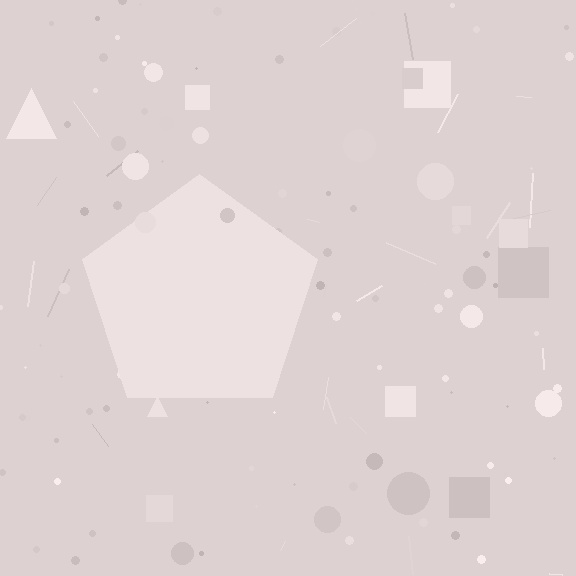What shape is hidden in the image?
A pentagon is hidden in the image.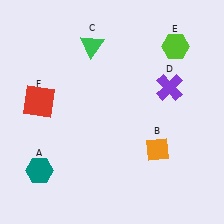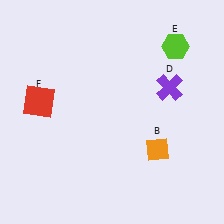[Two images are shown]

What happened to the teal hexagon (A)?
The teal hexagon (A) was removed in Image 2. It was in the bottom-left area of Image 1.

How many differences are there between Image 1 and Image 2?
There are 2 differences between the two images.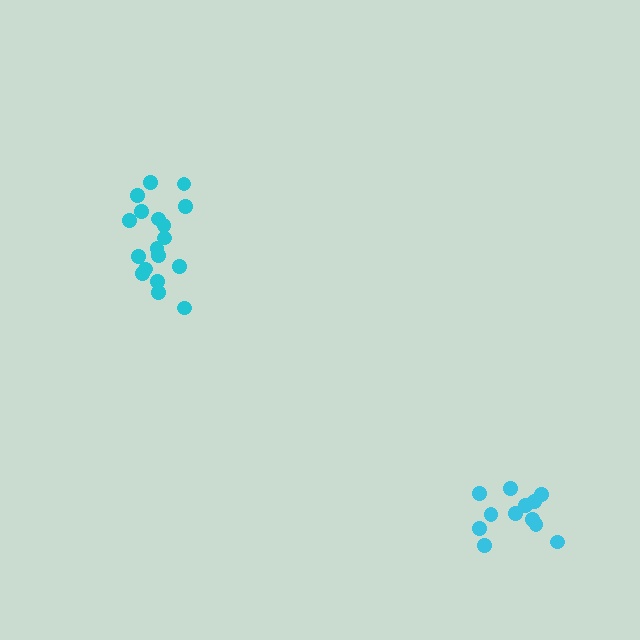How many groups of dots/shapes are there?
There are 2 groups.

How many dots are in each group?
Group 1: 12 dots, Group 2: 18 dots (30 total).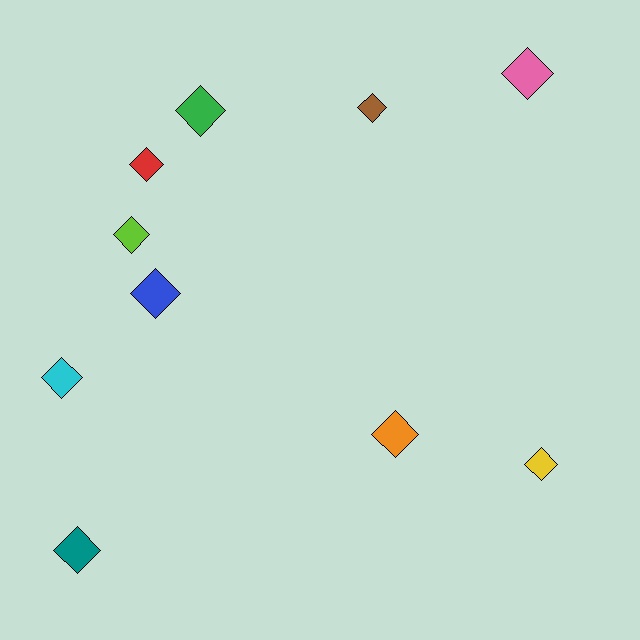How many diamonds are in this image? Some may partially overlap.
There are 10 diamonds.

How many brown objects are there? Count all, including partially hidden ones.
There is 1 brown object.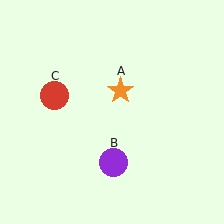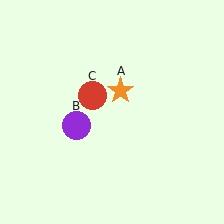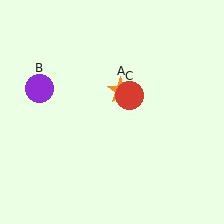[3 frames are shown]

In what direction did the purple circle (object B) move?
The purple circle (object B) moved up and to the left.